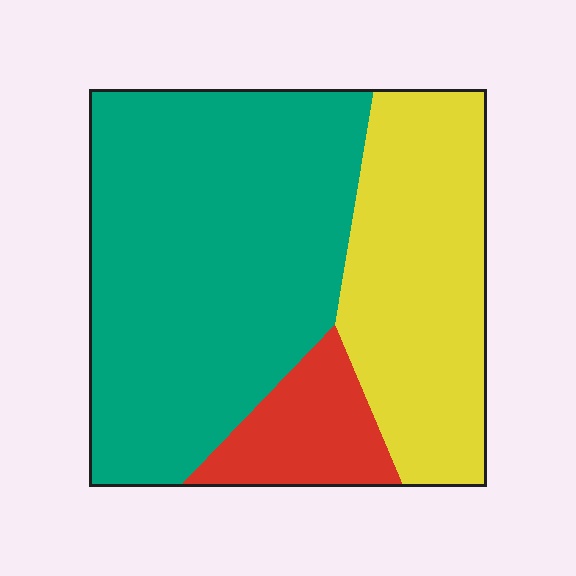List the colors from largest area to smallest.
From largest to smallest: teal, yellow, red.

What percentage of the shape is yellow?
Yellow covers 32% of the shape.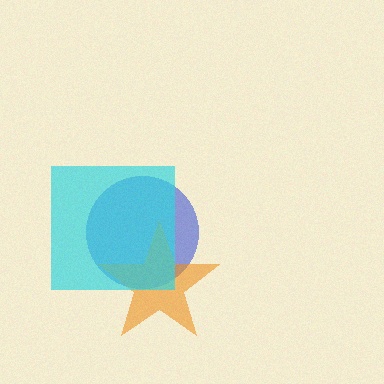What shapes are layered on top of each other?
The layered shapes are: a blue circle, an orange star, a cyan square.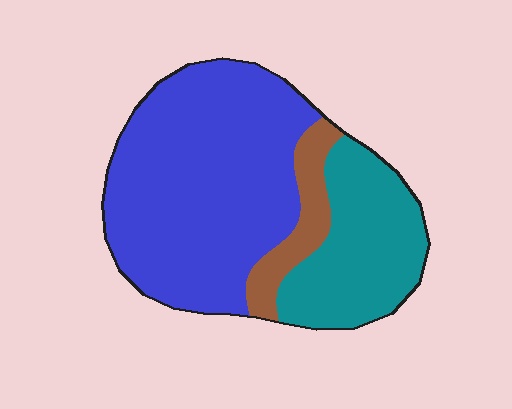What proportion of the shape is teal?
Teal takes up between a quarter and a half of the shape.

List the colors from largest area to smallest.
From largest to smallest: blue, teal, brown.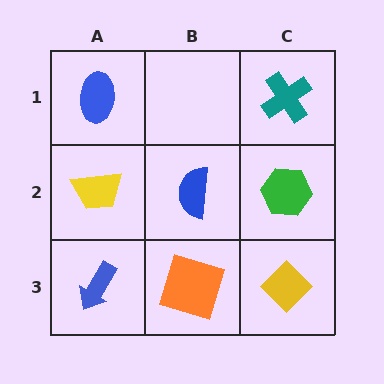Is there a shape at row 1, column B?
No, that cell is empty.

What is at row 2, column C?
A green hexagon.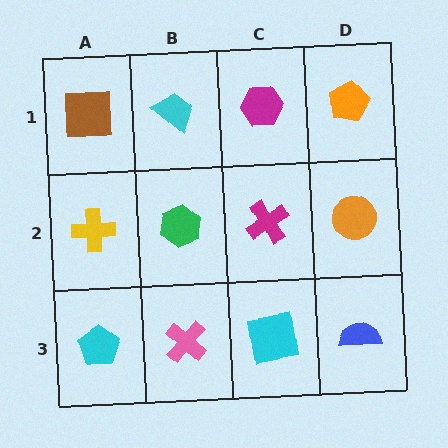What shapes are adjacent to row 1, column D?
An orange circle (row 2, column D), a magenta hexagon (row 1, column C).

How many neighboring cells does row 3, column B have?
3.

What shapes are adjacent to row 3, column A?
A yellow cross (row 2, column A), a pink cross (row 3, column B).